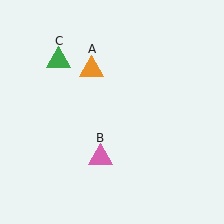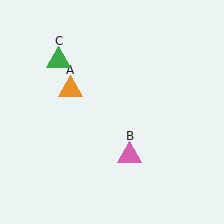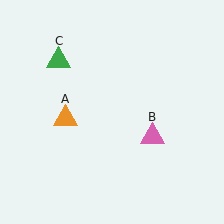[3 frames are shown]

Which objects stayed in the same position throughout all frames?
Green triangle (object C) remained stationary.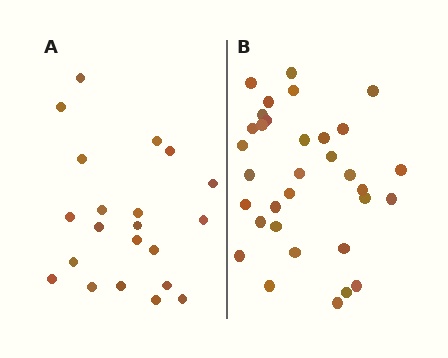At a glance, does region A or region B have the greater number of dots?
Region B (the right region) has more dots.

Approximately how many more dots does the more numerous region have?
Region B has roughly 12 or so more dots than region A.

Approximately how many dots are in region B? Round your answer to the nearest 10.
About 30 dots. (The exact count is 33, which rounds to 30.)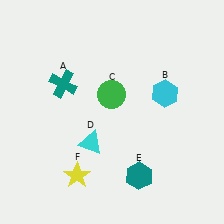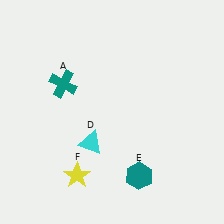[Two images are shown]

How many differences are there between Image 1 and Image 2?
There are 2 differences between the two images.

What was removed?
The green circle (C), the cyan hexagon (B) were removed in Image 2.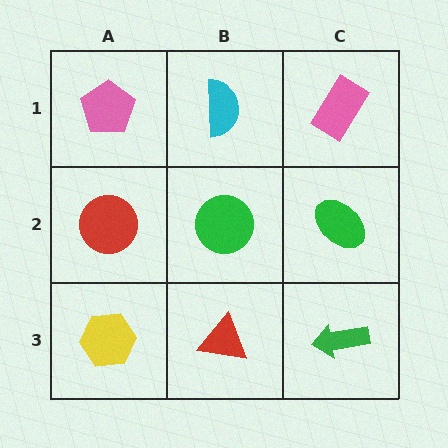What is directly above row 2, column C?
A pink rectangle.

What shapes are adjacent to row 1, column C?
A green ellipse (row 2, column C), a cyan semicircle (row 1, column B).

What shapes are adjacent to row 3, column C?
A green ellipse (row 2, column C), a red triangle (row 3, column B).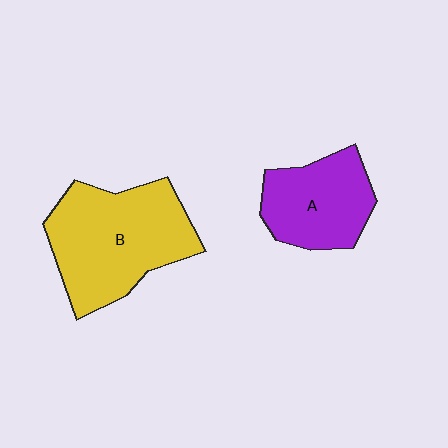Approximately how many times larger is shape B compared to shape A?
Approximately 1.5 times.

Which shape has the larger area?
Shape B (yellow).